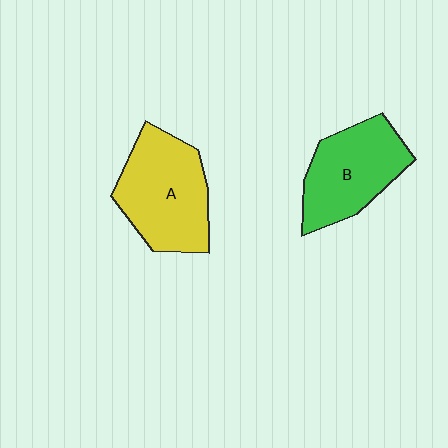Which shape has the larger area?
Shape A (yellow).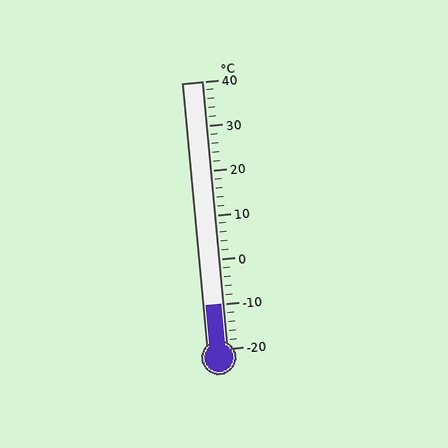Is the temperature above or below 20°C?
The temperature is below 20°C.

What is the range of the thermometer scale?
The thermometer scale ranges from -20°C to 40°C.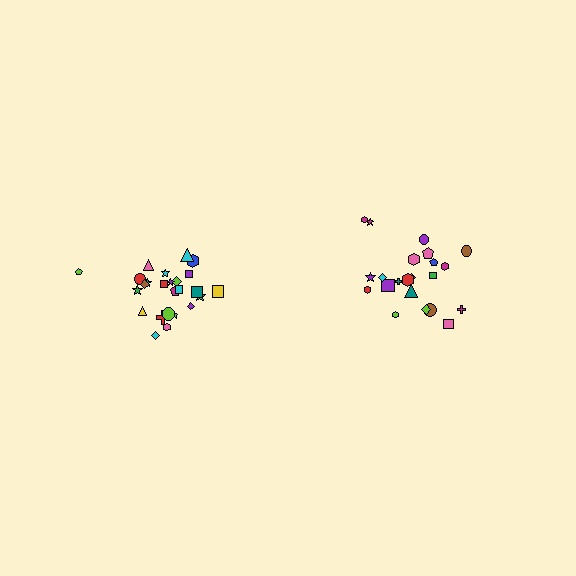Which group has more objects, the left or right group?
The left group.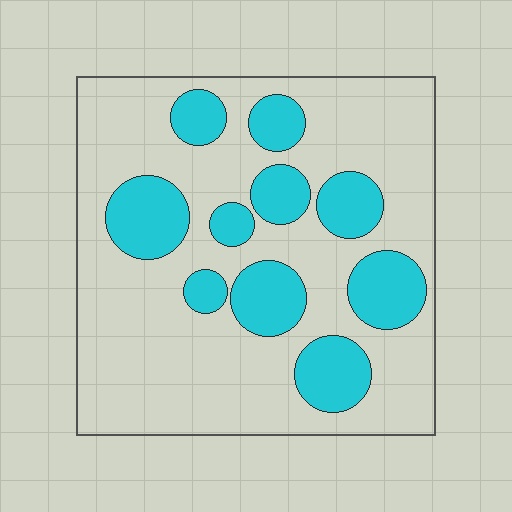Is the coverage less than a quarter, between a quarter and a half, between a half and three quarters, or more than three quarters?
Between a quarter and a half.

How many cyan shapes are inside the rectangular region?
10.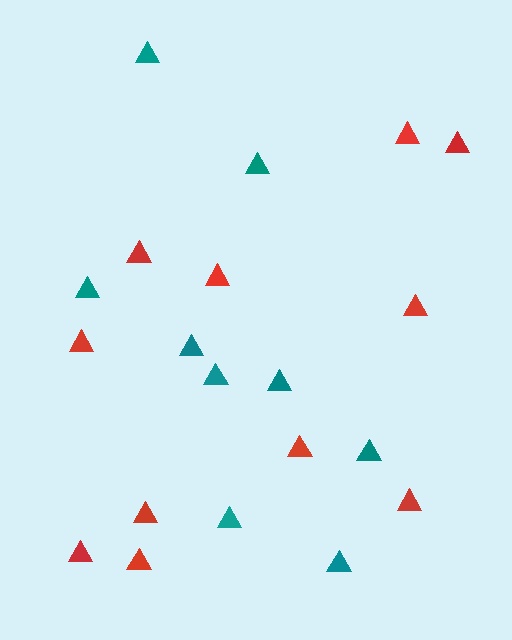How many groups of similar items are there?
There are 2 groups: one group of teal triangles (9) and one group of red triangles (11).